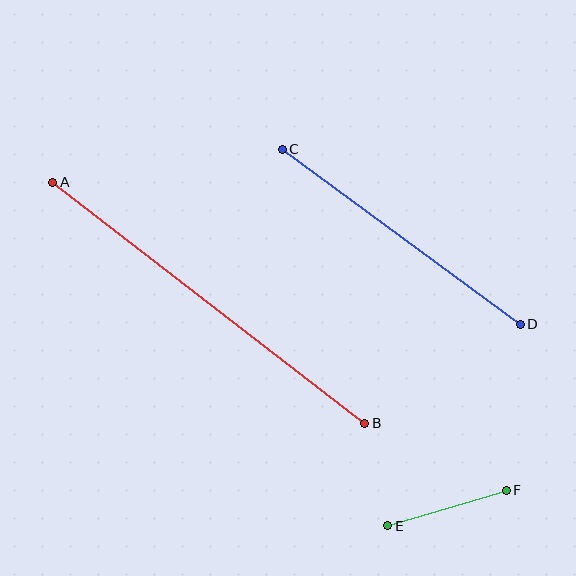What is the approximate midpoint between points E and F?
The midpoint is at approximately (447, 508) pixels.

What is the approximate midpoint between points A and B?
The midpoint is at approximately (209, 303) pixels.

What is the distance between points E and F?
The distance is approximately 124 pixels.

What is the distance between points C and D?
The distance is approximately 296 pixels.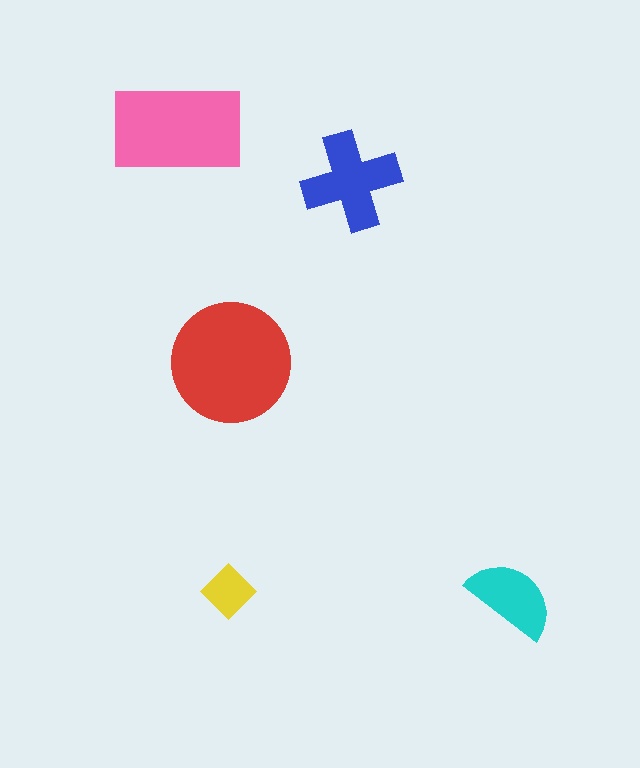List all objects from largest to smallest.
The red circle, the pink rectangle, the blue cross, the cyan semicircle, the yellow diamond.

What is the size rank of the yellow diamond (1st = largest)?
5th.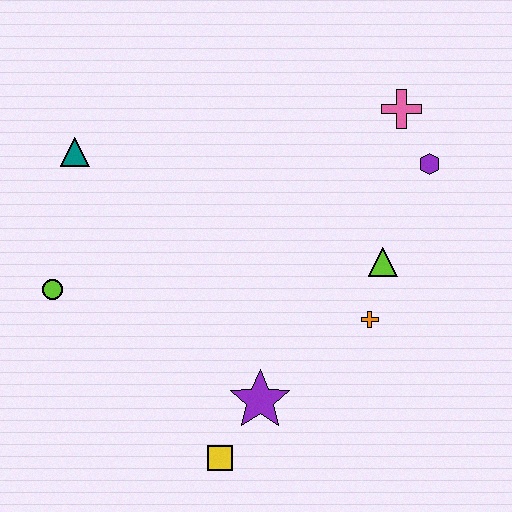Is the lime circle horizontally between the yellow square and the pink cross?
No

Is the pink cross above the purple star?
Yes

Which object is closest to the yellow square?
The purple star is closest to the yellow square.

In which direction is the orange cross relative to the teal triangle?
The orange cross is to the right of the teal triangle.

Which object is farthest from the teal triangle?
The purple hexagon is farthest from the teal triangle.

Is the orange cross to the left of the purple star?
No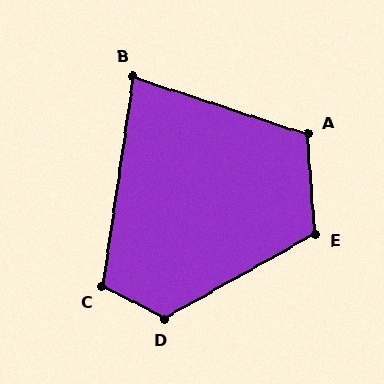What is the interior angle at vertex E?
Approximately 116 degrees (obtuse).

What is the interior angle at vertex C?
Approximately 110 degrees (obtuse).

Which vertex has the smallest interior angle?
B, at approximately 80 degrees.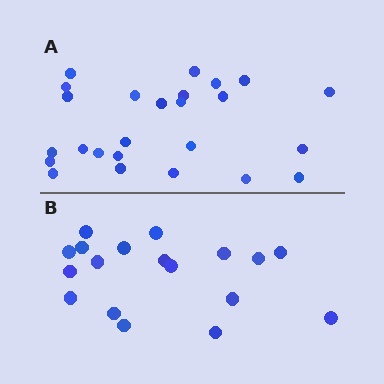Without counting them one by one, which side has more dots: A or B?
Region A (the top region) has more dots.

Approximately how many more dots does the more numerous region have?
Region A has roughly 8 or so more dots than region B.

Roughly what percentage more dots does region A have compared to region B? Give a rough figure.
About 40% more.